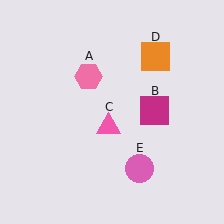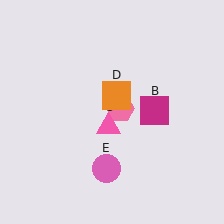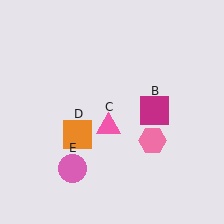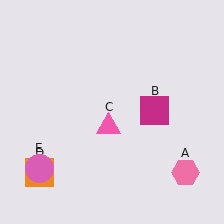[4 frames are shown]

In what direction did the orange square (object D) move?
The orange square (object D) moved down and to the left.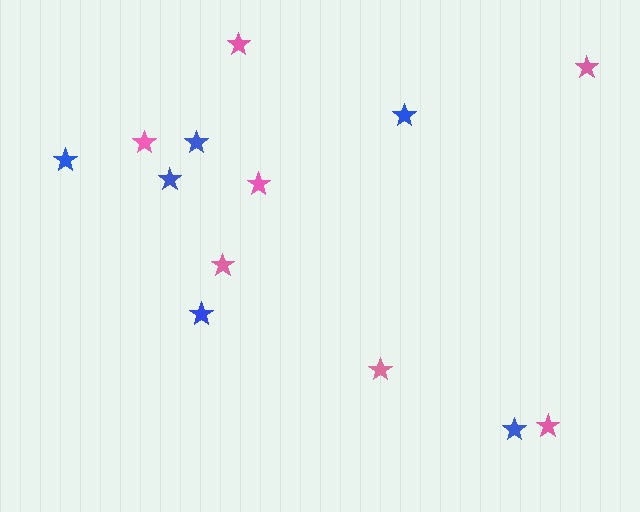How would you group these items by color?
There are 2 groups: one group of blue stars (6) and one group of pink stars (7).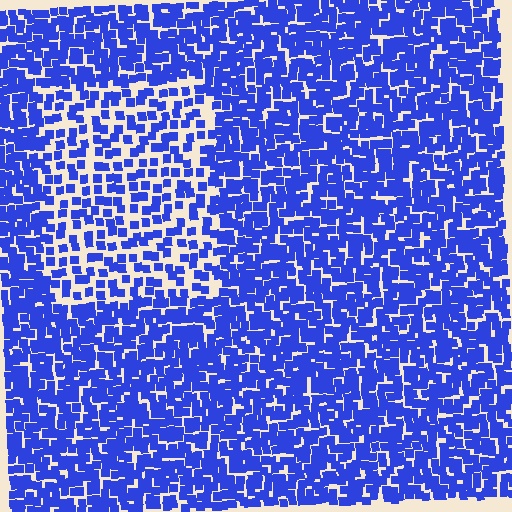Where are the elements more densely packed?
The elements are more densely packed outside the rectangle boundary.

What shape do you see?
I see a rectangle.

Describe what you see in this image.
The image contains small blue elements arranged at two different densities. A rectangle-shaped region is visible where the elements are less densely packed than the surrounding area.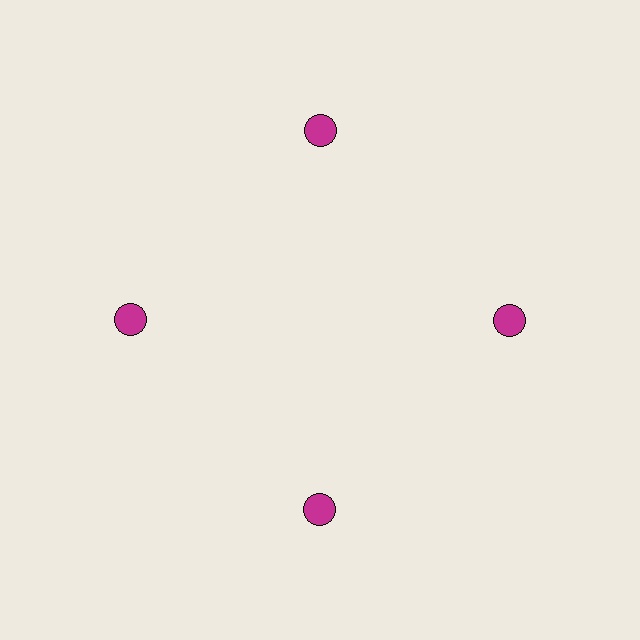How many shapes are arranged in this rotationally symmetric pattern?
There are 4 shapes, arranged in 4 groups of 1.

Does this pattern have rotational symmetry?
Yes, this pattern has 4-fold rotational symmetry. It looks the same after rotating 90 degrees around the center.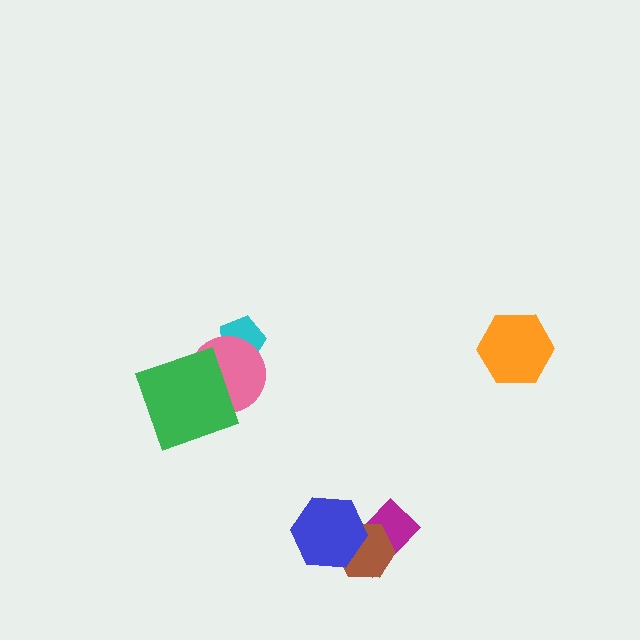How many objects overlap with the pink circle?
2 objects overlap with the pink circle.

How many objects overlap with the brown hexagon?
2 objects overlap with the brown hexagon.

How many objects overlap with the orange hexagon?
0 objects overlap with the orange hexagon.